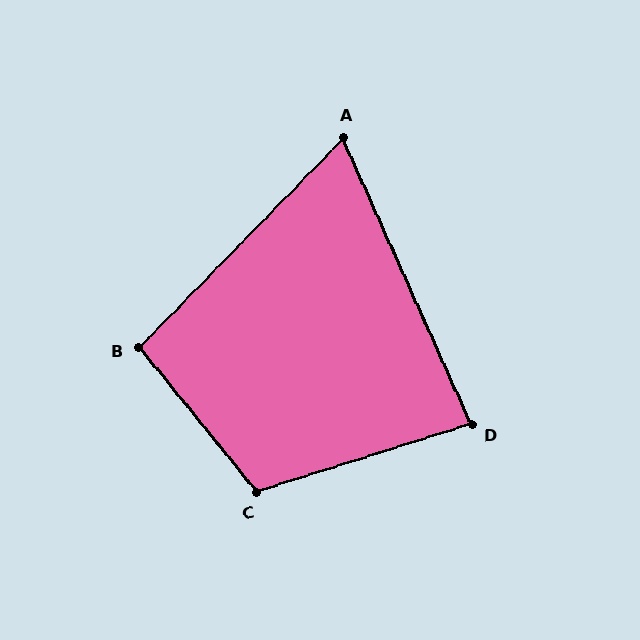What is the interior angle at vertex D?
Approximately 83 degrees (acute).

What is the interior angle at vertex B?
Approximately 97 degrees (obtuse).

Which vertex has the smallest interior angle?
A, at approximately 68 degrees.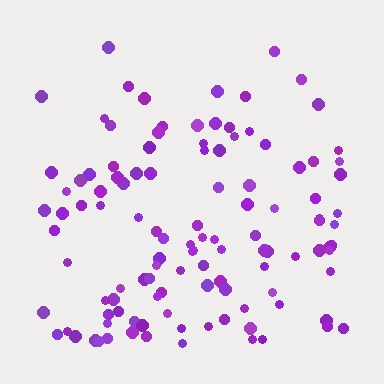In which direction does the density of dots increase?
From top to bottom, with the bottom side densest.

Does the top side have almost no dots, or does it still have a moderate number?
Still a moderate number, just noticeably fewer than the bottom.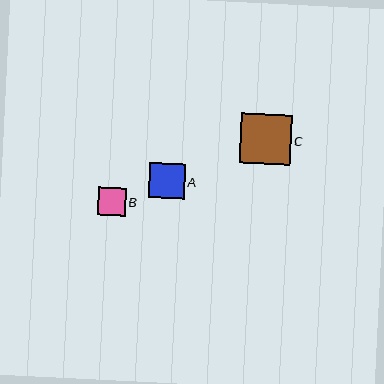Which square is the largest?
Square C is the largest with a size of approximately 51 pixels.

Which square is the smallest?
Square B is the smallest with a size of approximately 28 pixels.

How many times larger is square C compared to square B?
Square C is approximately 1.8 times the size of square B.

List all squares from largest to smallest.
From largest to smallest: C, A, B.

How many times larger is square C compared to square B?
Square C is approximately 1.8 times the size of square B.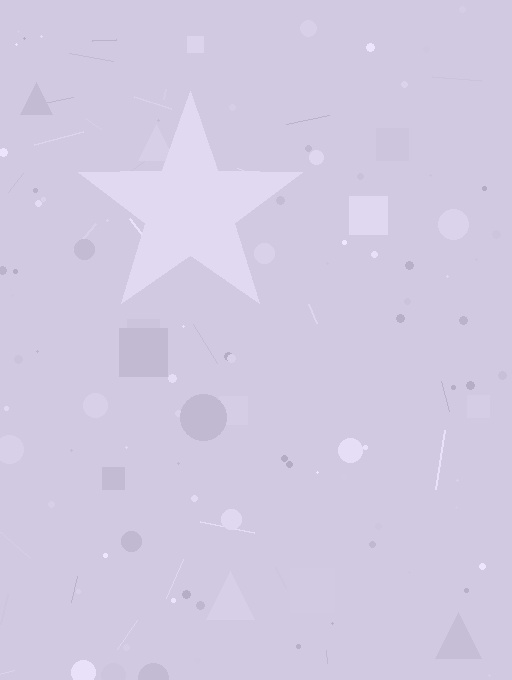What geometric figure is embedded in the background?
A star is embedded in the background.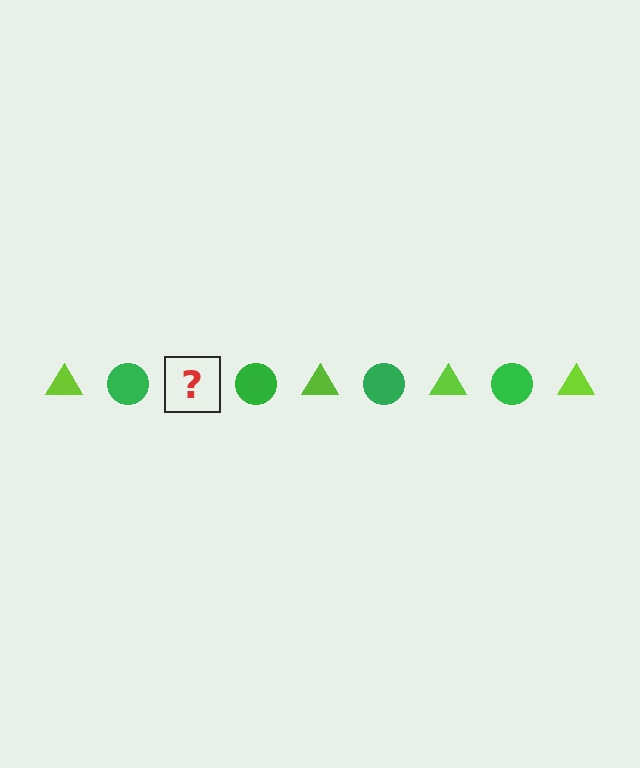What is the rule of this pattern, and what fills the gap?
The rule is that the pattern alternates between lime triangle and green circle. The gap should be filled with a lime triangle.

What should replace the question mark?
The question mark should be replaced with a lime triangle.